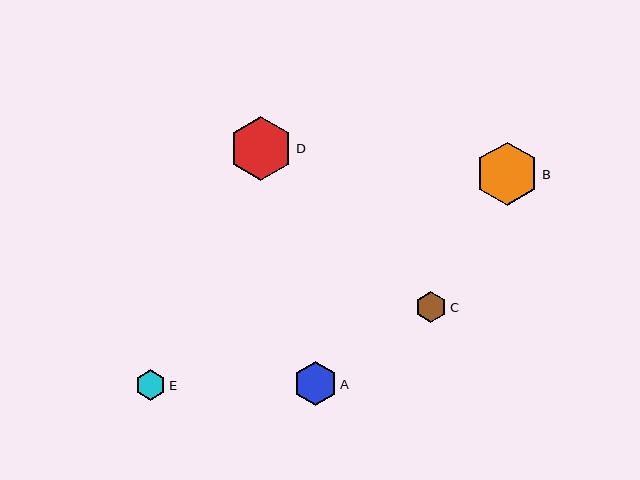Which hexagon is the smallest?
Hexagon E is the smallest with a size of approximately 31 pixels.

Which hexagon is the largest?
Hexagon D is the largest with a size of approximately 64 pixels.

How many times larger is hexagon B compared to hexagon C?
Hexagon B is approximately 2.0 times the size of hexagon C.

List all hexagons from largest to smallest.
From largest to smallest: D, B, A, C, E.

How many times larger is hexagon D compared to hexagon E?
Hexagon D is approximately 2.1 times the size of hexagon E.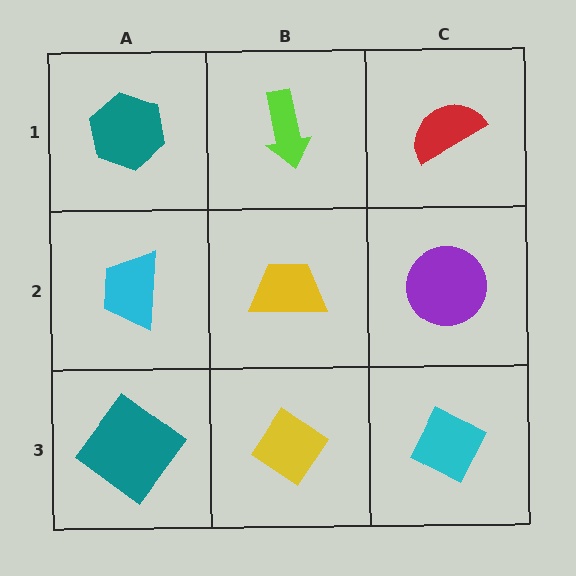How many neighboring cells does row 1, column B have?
3.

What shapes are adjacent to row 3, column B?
A yellow trapezoid (row 2, column B), a teal diamond (row 3, column A), a cyan diamond (row 3, column C).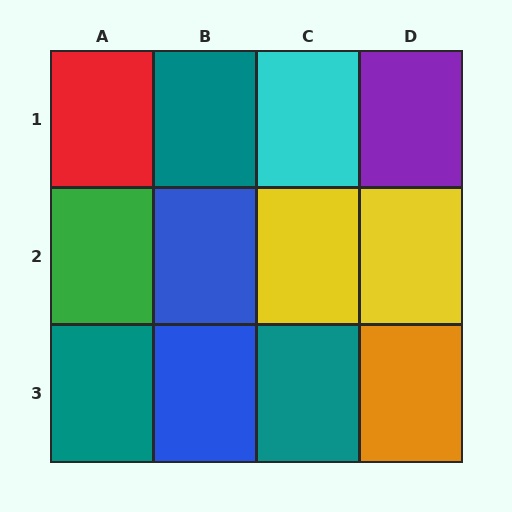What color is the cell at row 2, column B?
Blue.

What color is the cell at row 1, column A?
Red.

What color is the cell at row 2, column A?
Green.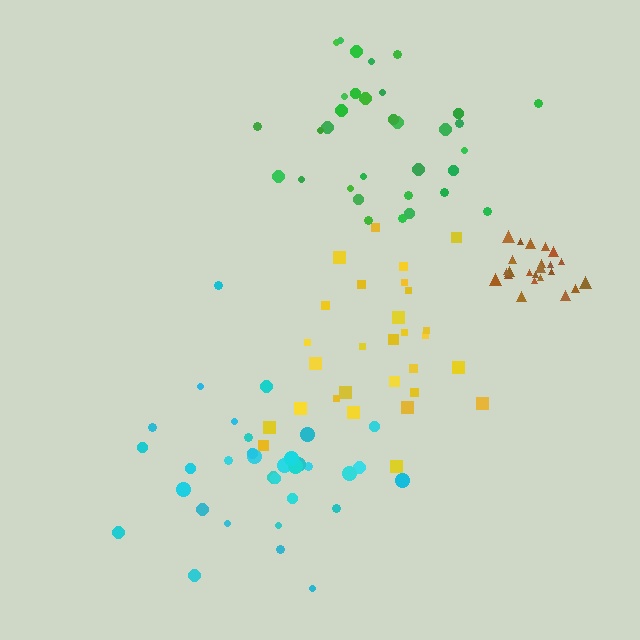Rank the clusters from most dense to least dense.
brown, green, cyan, yellow.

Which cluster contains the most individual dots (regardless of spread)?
Green (34).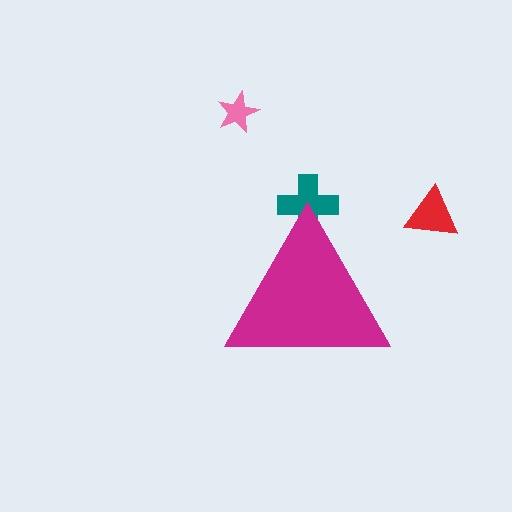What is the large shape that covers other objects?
A magenta triangle.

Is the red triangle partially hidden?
No, the red triangle is fully visible.